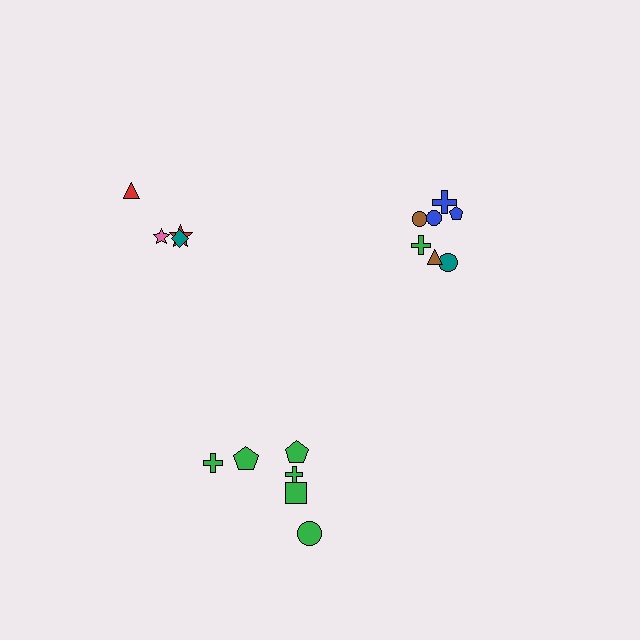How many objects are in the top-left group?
There are 4 objects.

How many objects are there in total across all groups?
There are 17 objects.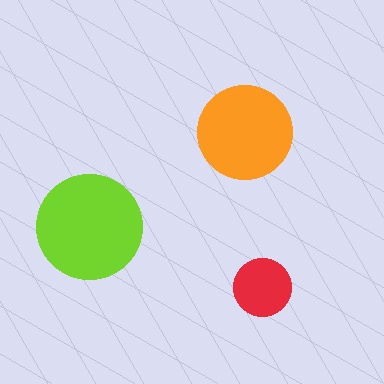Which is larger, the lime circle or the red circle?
The lime one.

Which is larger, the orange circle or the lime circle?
The lime one.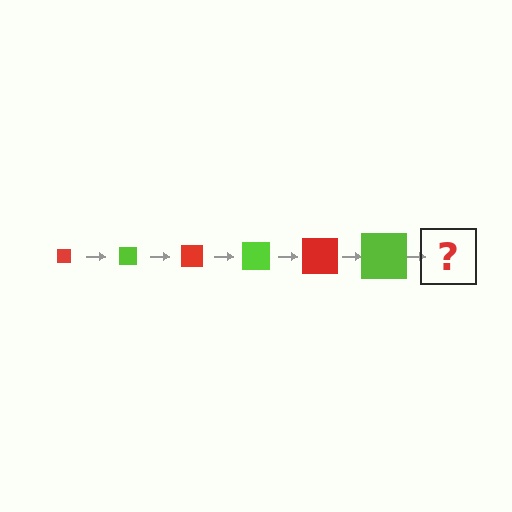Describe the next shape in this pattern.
It should be a red square, larger than the previous one.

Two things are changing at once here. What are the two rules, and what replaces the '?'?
The two rules are that the square grows larger each step and the color cycles through red and lime. The '?' should be a red square, larger than the previous one.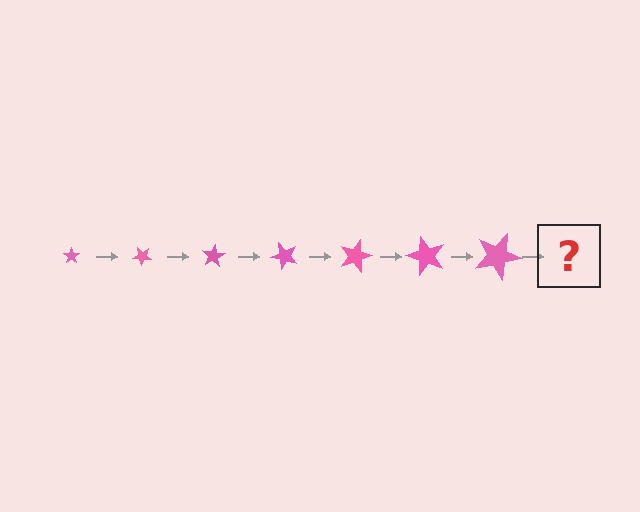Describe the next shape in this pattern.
It should be a star, larger than the previous one and rotated 280 degrees from the start.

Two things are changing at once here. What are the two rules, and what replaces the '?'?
The two rules are that the star grows larger each step and it rotates 40 degrees each step. The '?' should be a star, larger than the previous one and rotated 280 degrees from the start.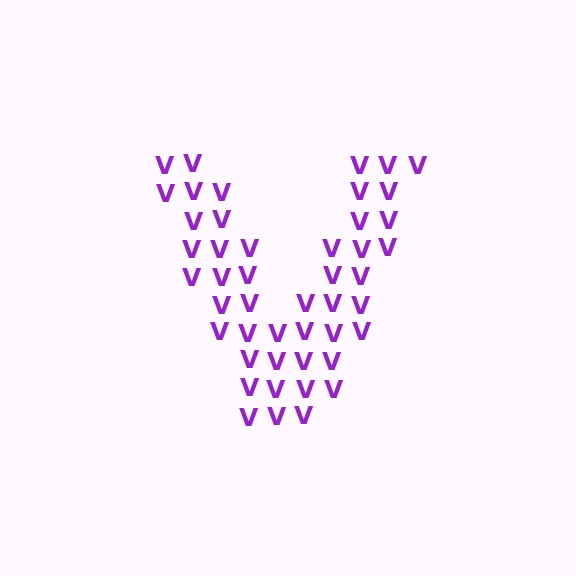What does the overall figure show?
The overall figure shows the letter V.